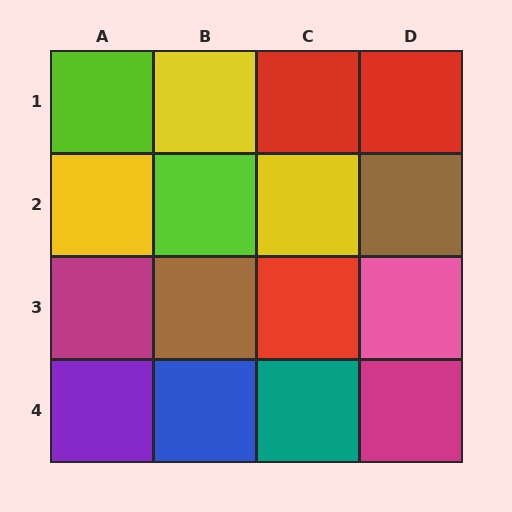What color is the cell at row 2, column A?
Yellow.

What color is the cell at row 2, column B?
Lime.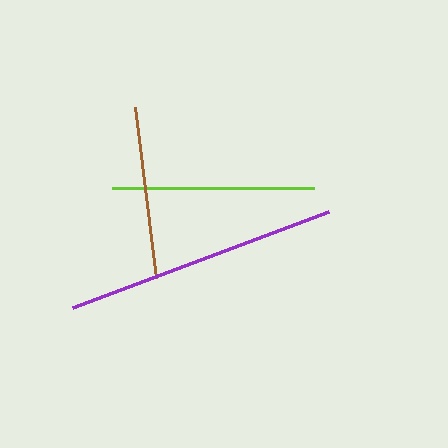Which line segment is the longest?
The purple line is the longest at approximately 274 pixels.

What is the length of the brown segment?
The brown segment is approximately 172 pixels long.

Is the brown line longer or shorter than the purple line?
The purple line is longer than the brown line.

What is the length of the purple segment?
The purple segment is approximately 274 pixels long.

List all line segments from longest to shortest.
From longest to shortest: purple, lime, brown.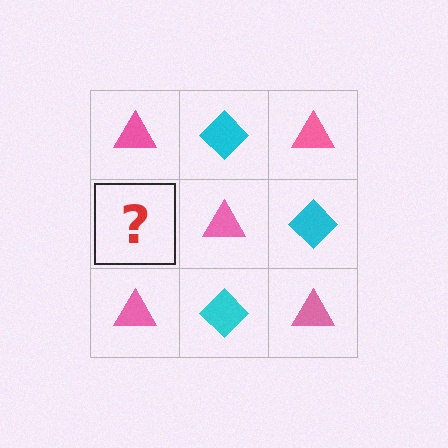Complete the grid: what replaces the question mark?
The question mark should be replaced with a cyan diamond.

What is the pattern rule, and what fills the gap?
The rule is that it alternates pink triangle and cyan diamond in a checkerboard pattern. The gap should be filled with a cyan diamond.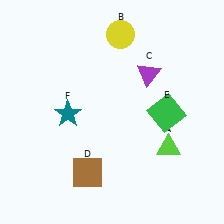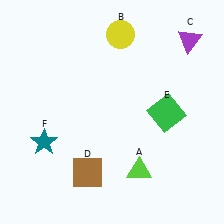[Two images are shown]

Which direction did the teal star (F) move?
The teal star (F) moved down.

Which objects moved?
The objects that moved are: the lime triangle (A), the purple triangle (C), the teal star (F).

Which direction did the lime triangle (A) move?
The lime triangle (A) moved left.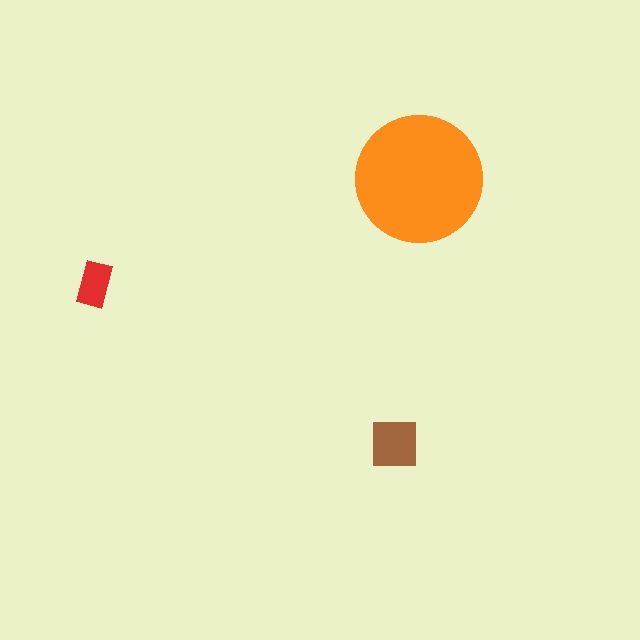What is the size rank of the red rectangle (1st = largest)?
3rd.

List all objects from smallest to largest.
The red rectangle, the brown square, the orange circle.